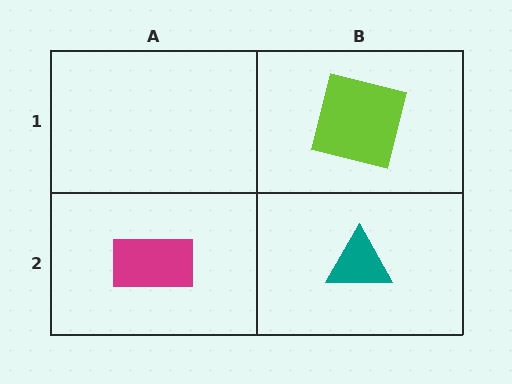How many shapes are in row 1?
1 shape.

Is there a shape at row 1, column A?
No, that cell is empty.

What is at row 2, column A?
A magenta rectangle.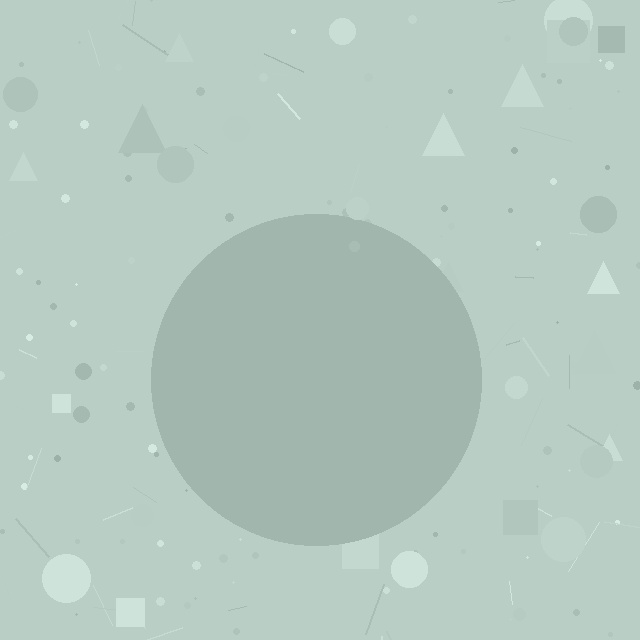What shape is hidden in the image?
A circle is hidden in the image.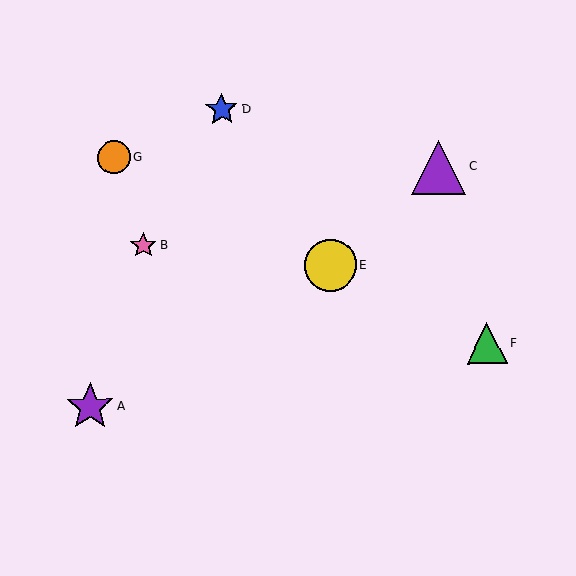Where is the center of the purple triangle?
The center of the purple triangle is at (438, 167).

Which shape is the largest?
The purple triangle (labeled C) is the largest.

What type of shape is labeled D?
Shape D is a blue star.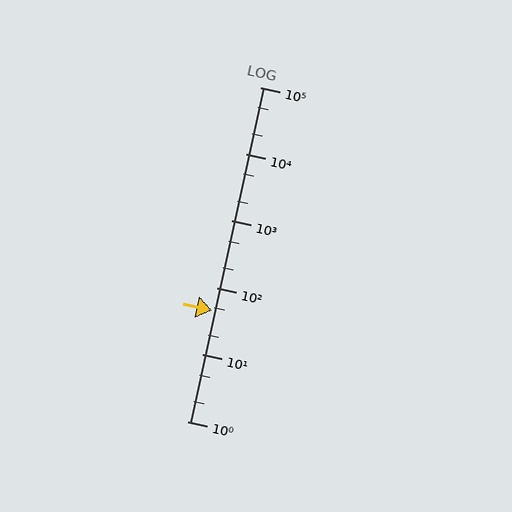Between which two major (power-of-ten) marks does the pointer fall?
The pointer is between 10 and 100.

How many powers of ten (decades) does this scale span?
The scale spans 5 decades, from 1 to 100000.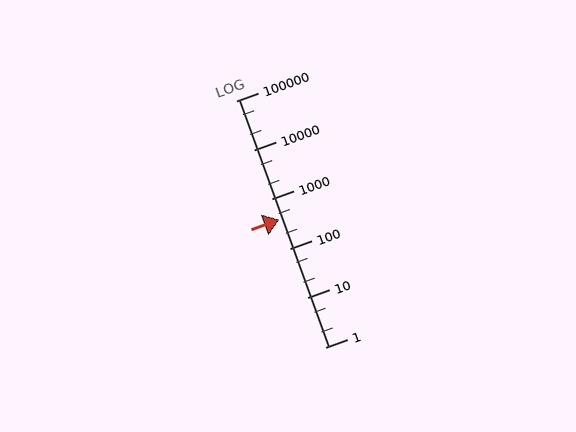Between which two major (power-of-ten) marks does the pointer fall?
The pointer is between 100 and 1000.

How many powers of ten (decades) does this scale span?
The scale spans 5 decades, from 1 to 100000.